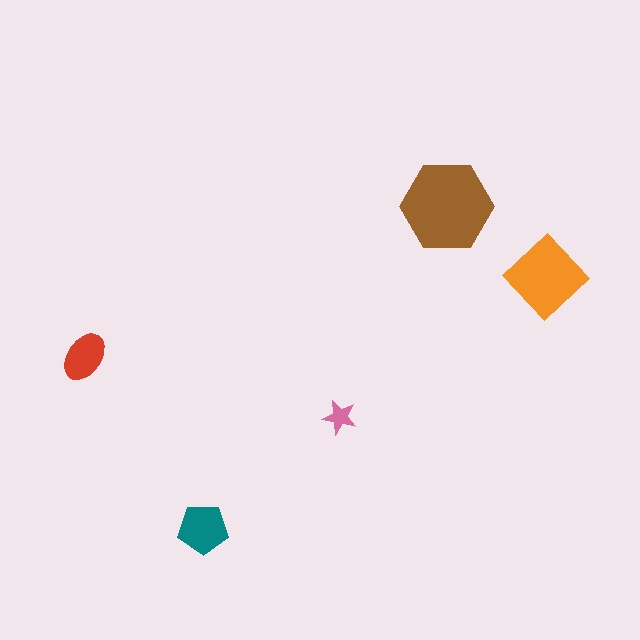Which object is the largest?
The brown hexagon.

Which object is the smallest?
The pink star.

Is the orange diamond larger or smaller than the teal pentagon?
Larger.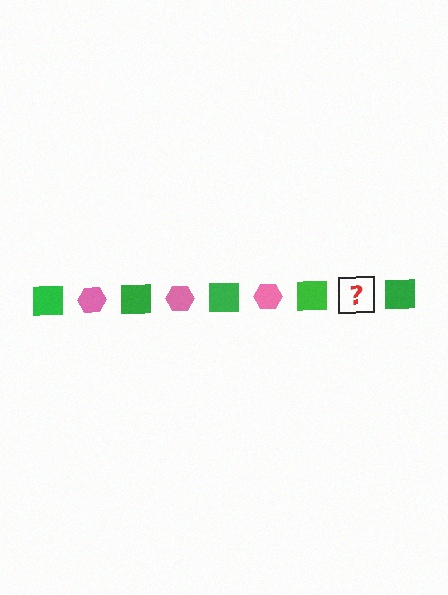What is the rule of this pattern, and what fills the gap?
The rule is that the pattern alternates between green square and pink hexagon. The gap should be filled with a pink hexagon.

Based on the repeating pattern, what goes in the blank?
The blank should be a pink hexagon.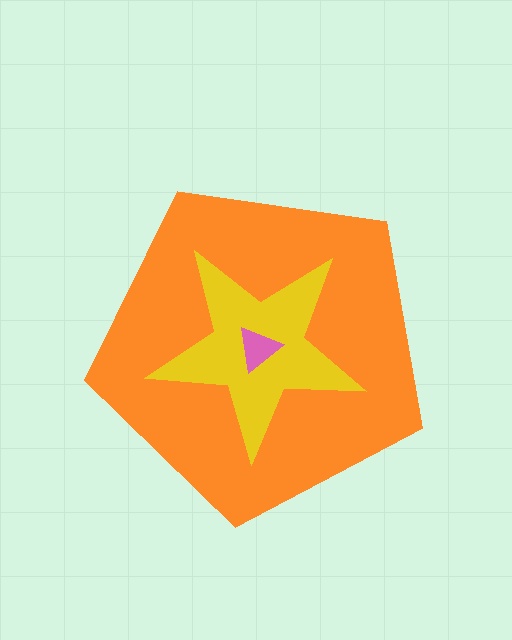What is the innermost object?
The pink triangle.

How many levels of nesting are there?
3.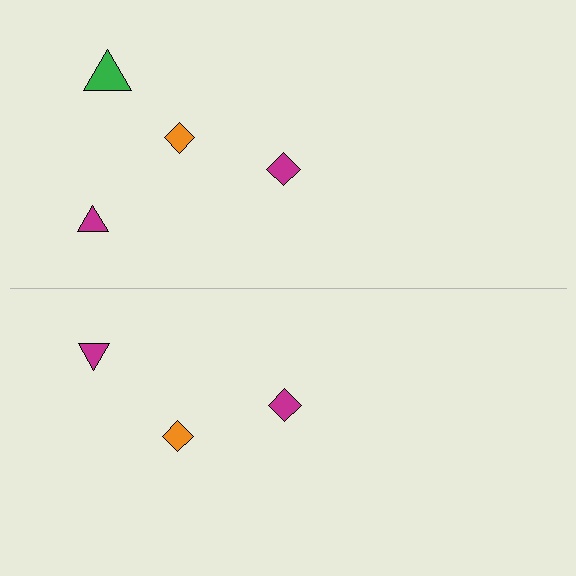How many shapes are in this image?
There are 7 shapes in this image.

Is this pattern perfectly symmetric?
No, the pattern is not perfectly symmetric. A green triangle is missing from the bottom side.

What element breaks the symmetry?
A green triangle is missing from the bottom side.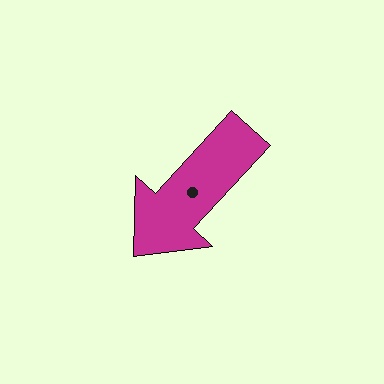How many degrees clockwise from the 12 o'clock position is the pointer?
Approximately 223 degrees.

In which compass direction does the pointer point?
Southwest.